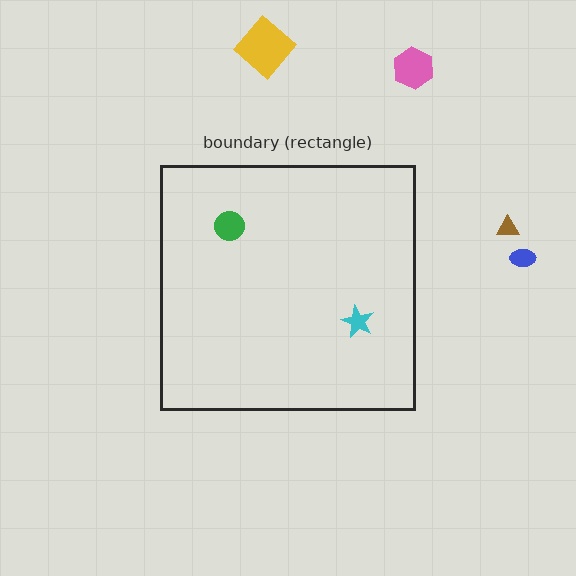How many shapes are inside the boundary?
2 inside, 4 outside.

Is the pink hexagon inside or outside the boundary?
Outside.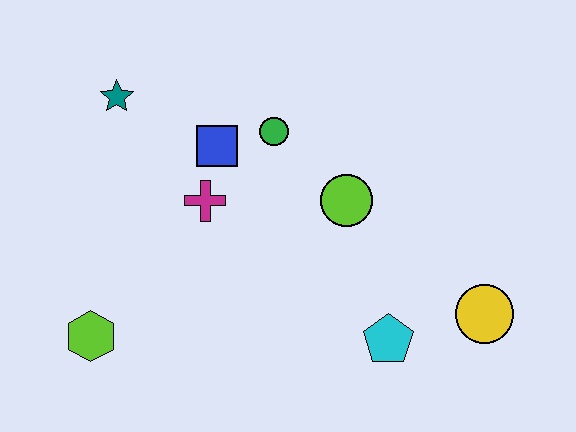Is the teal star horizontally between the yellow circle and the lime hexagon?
Yes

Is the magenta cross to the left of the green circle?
Yes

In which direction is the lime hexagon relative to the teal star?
The lime hexagon is below the teal star.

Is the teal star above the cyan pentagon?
Yes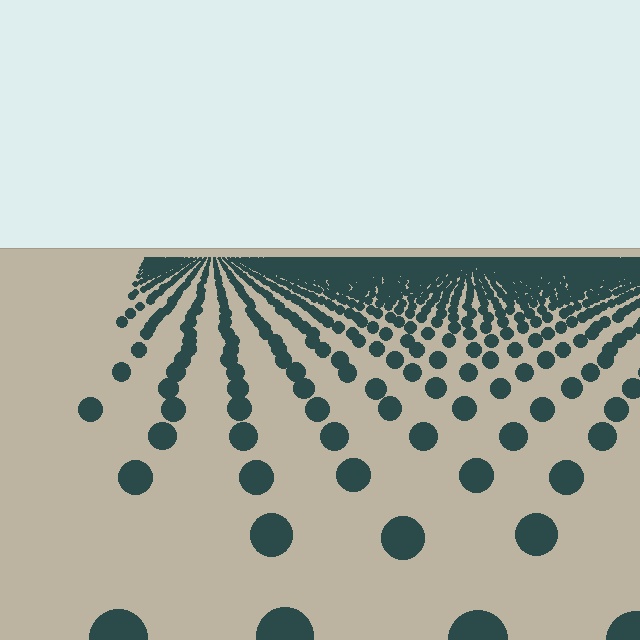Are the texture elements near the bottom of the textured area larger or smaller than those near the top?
Larger. Near the bottom, elements are closer to the viewer and appear at a bigger on-screen size.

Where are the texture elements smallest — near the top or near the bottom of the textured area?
Near the top.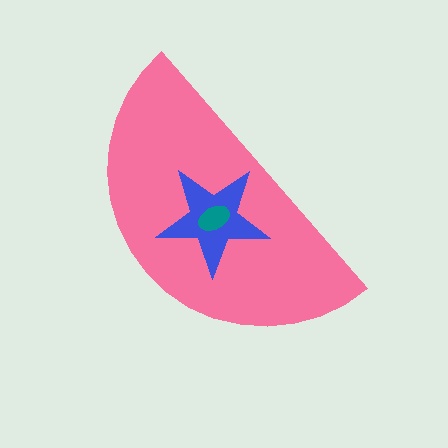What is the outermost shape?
The pink semicircle.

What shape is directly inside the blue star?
The teal ellipse.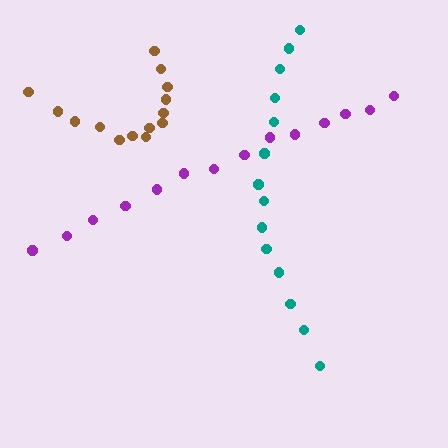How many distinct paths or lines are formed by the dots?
There are 3 distinct paths.